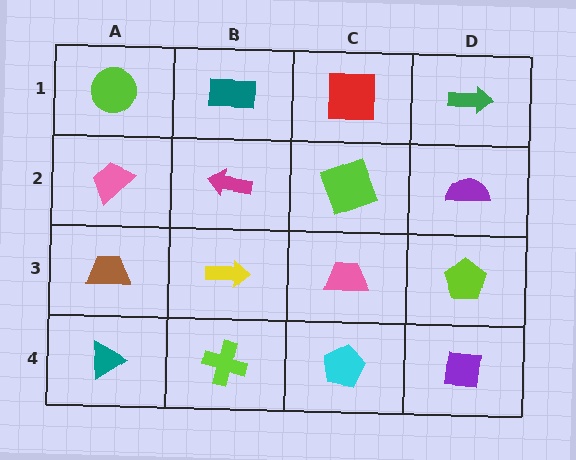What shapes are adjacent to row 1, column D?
A purple semicircle (row 2, column D), a red square (row 1, column C).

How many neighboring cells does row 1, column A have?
2.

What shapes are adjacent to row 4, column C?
A pink trapezoid (row 3, column C), a lime cross (row 4, column B), a purple square (row 4, column D).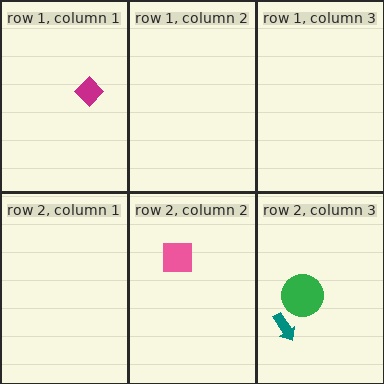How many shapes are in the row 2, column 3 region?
2.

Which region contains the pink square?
The row 2, column 2 region.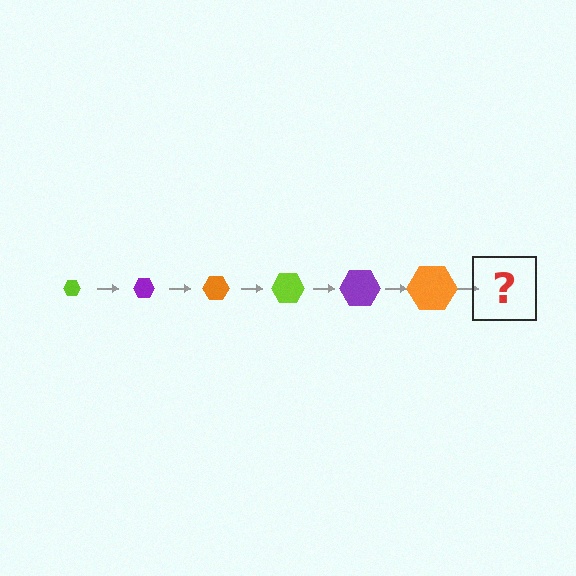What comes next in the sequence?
The next element should be a lime hexagon, larger than the previous one.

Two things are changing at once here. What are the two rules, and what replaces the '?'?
The two rules are that the hexagon grows larger each step and the color cycles through lime, purple, and orange. The '?' should be a lime hexagon, larger than the previous one.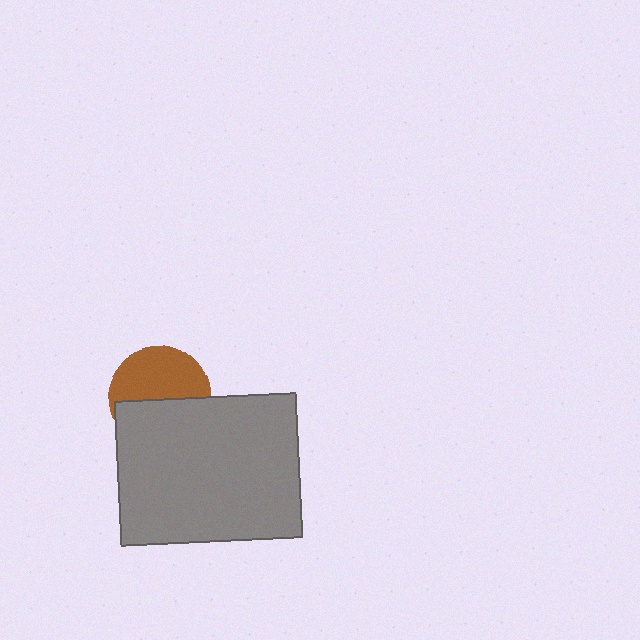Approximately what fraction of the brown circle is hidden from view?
Roughly 47% of the brown circle is hidden behind the gray rectangle.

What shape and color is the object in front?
The object in front is a gray rectangle.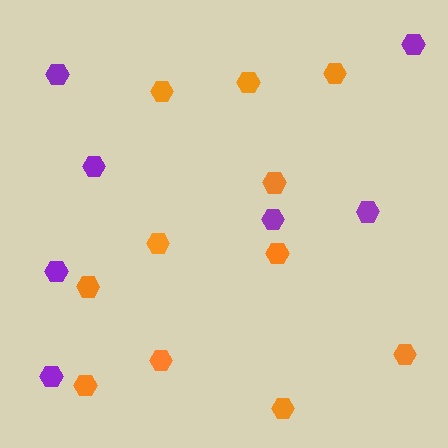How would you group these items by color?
There are 2 groups: one group of orange hexagons (11) and one group of purple hexagons (7).